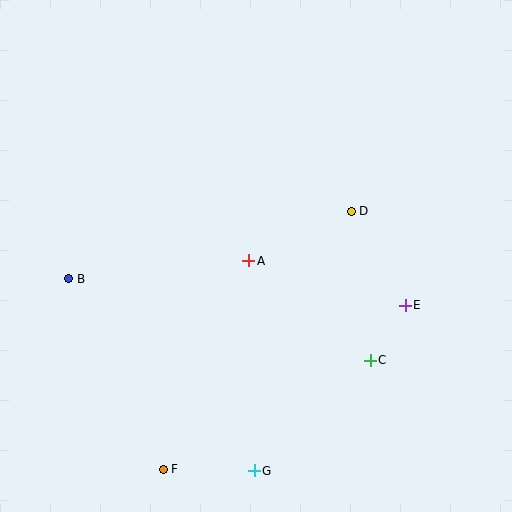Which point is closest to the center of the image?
Point A at (249, 261) is closest to the center.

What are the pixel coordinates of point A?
Point A is at (249, 261).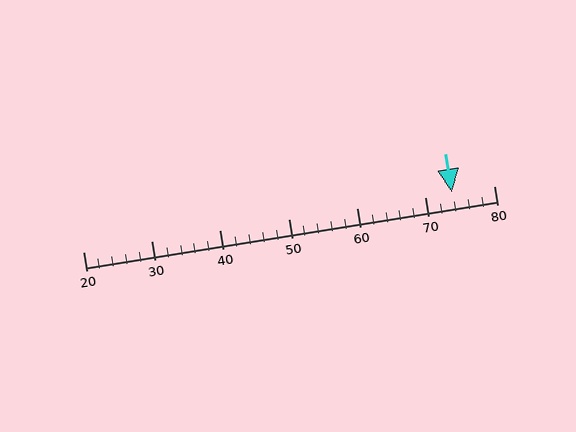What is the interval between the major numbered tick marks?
The major tick marks are spaced 10 units apart.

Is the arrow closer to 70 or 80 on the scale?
The arrow is closer to 70.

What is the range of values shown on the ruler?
The ruler shows values from 20 to 80.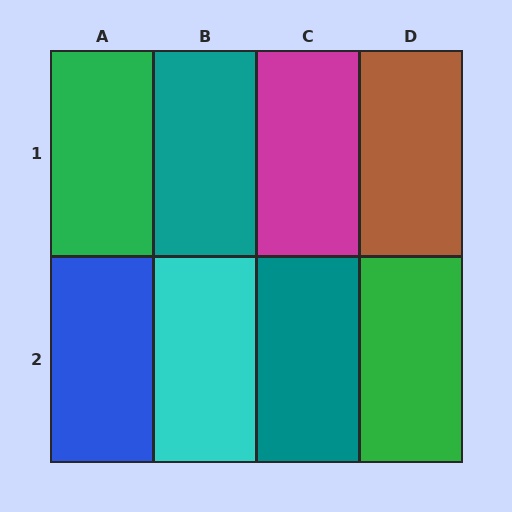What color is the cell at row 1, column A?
Green.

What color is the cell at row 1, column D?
Brown.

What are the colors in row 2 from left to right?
Blue, cyan, teal, green.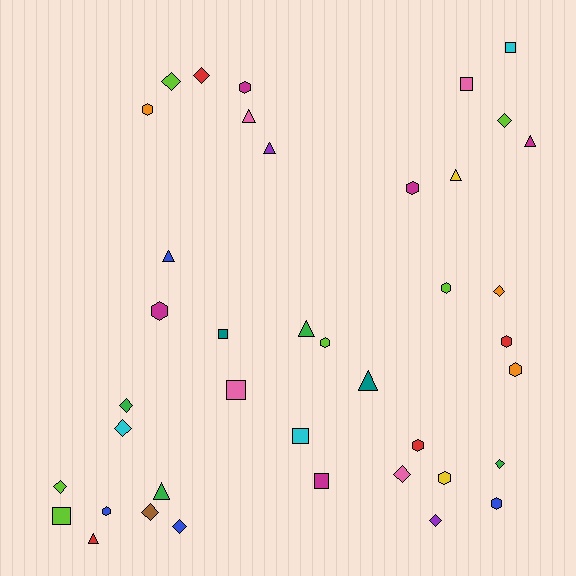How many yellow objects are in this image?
There are 2 yellow objects.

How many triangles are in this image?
There are 9 triangles.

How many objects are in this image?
There are 40 objects.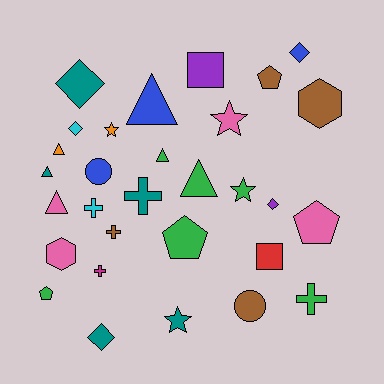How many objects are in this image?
There are 30 objects.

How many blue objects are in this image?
There are 3 blue objects.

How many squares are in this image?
There are 2 squares.